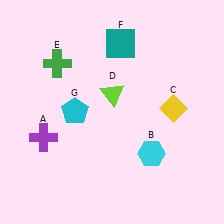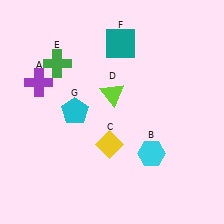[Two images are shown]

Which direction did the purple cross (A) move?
The purple cross (A) moved up.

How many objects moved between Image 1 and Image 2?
2 objects moved between the two images.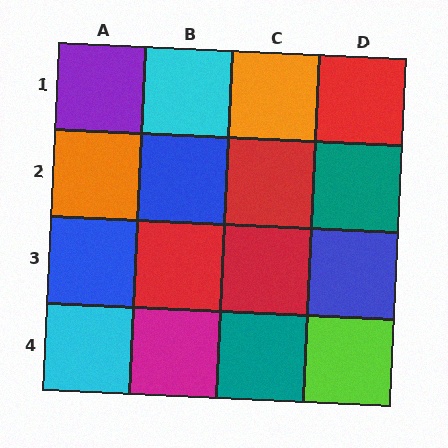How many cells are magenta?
1 cell is magenta.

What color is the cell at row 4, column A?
Cyan.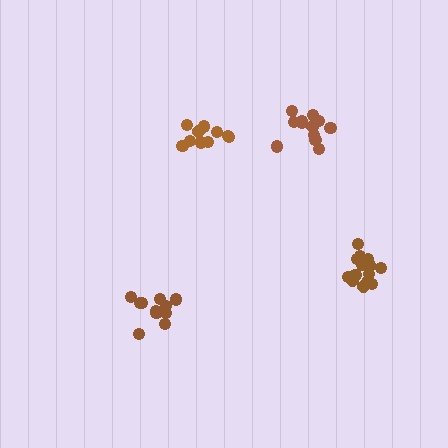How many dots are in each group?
Group 1: 14 dots, Group 2: 11 dots, Group 3: 10 dots, Group 4: 12 dots (47 total).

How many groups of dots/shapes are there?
There are 4 groups.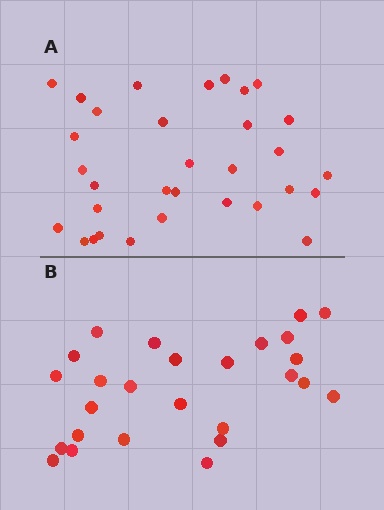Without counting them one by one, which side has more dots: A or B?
Region A (the top region) has more dots.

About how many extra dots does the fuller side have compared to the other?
Region A has about 6 more dots than region B.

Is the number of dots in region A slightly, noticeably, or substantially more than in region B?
Region A has only slightly more — the two regions are fairly close. The ratio is roughly 1.2 to 1.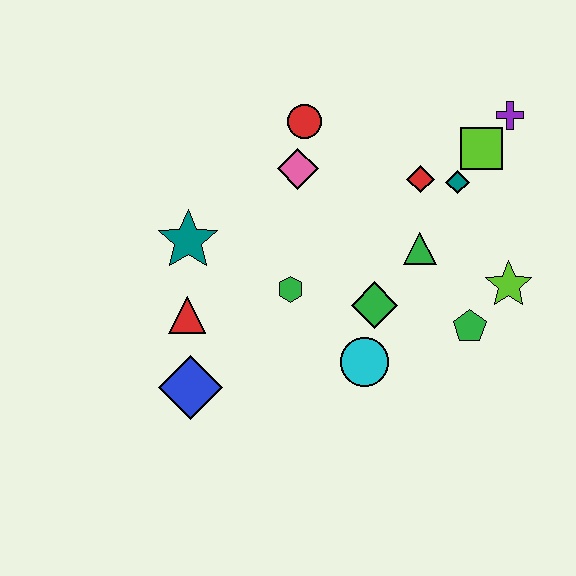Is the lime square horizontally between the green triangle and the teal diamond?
No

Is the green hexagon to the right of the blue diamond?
Yes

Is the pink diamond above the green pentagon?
Yes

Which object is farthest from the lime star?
The blue diamond is farthest from the lime star.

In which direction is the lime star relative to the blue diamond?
The lime star is to the right of the blue diamond.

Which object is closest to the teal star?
The red triangle is closest to the teal star.